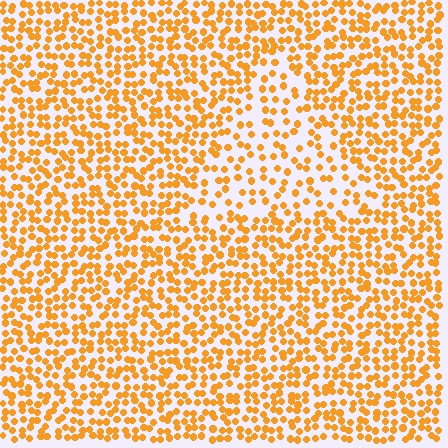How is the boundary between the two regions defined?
The boundary is defined by a change in element density (approximately 1.8x ratio). All elements are the same color, size, and shape.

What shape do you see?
I see a triangle.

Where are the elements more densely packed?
The elements are more densely packed outside the triangle boundary.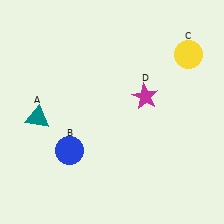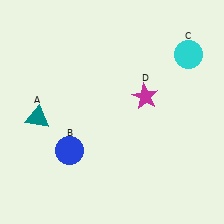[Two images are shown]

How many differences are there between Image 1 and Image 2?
There is 1 difference between the two images.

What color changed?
The circle (C) changed from yellow in Image 1 to cyan in Image 2.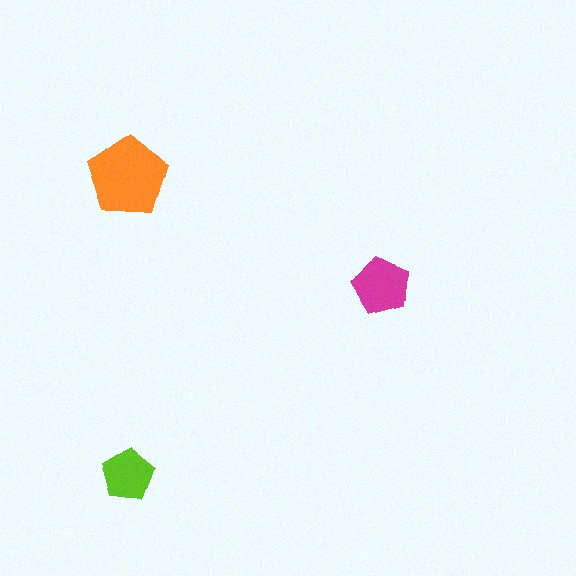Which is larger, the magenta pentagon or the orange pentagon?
The orange one.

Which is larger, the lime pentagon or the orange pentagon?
The orange one.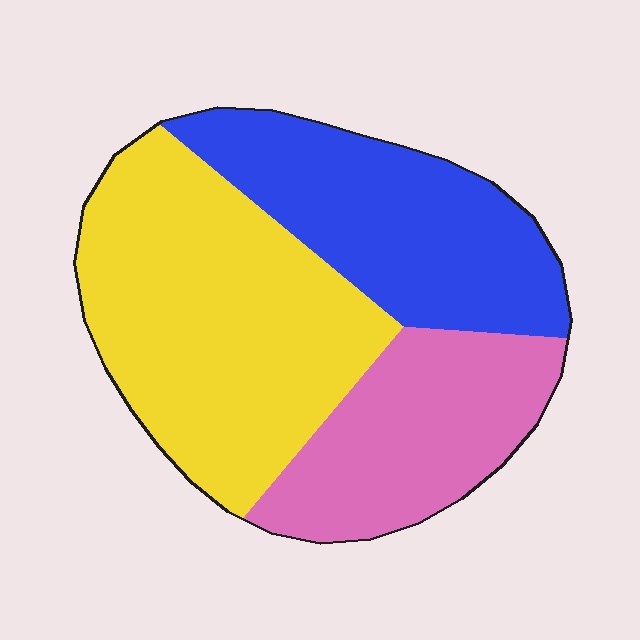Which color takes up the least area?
Pink, at roughly 25%.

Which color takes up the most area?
Yellow, at roughly 45%.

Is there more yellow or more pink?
Yellow.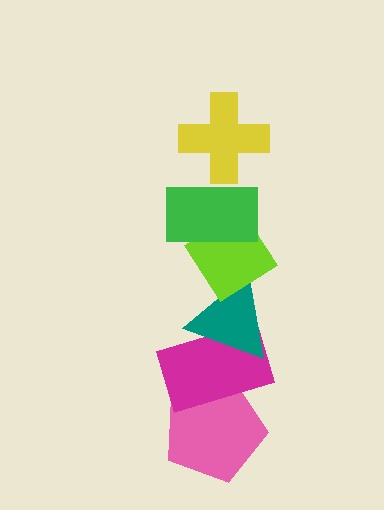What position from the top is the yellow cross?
The yellow cross is 1st from the top.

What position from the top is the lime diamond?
The lime diamond is 3rd from the top.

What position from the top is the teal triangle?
The teal triangle is 4th from the top.